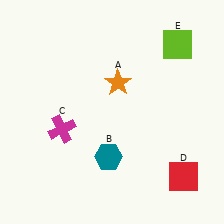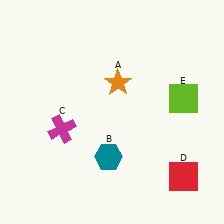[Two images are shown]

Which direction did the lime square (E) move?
The lime square (E) moved down.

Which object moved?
The lime square (E) moved down.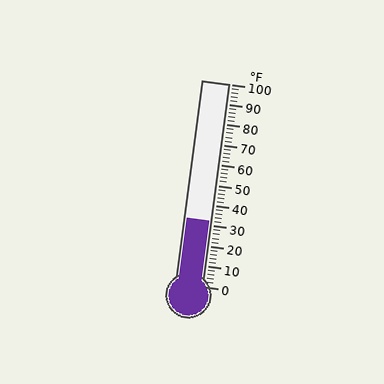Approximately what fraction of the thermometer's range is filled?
The thermometer is filled to approximately 30% of its range.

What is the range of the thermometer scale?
The thermometer scale ranges from 0°F to 100°F.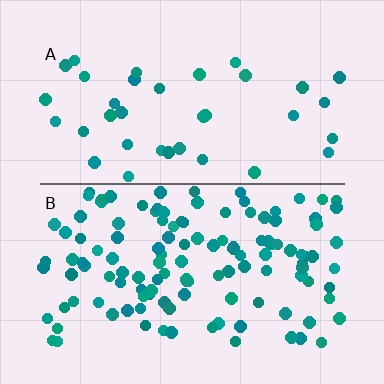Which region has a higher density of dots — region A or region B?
B (the bottom).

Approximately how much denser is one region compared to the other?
Approximately 3.4× — region B over region A.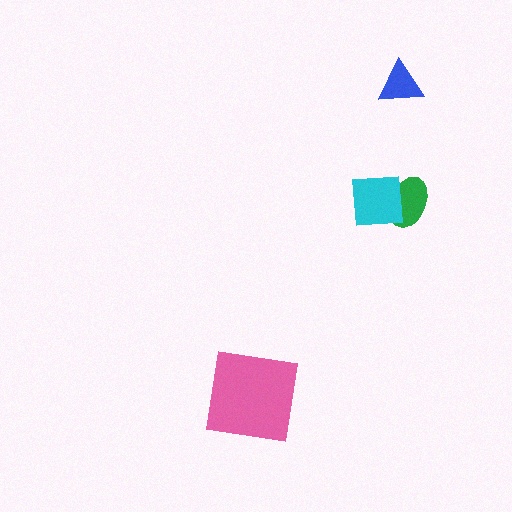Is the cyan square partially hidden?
No, no other shape covers it.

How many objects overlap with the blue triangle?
0 objects overlap with the blue triangle.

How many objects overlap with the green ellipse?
1 object overlaps with the green ellipse.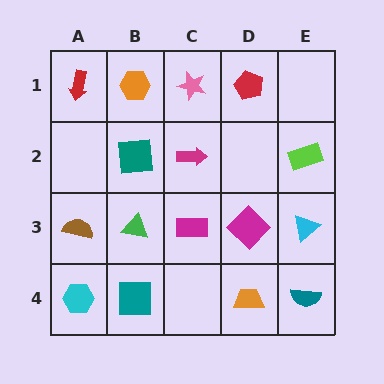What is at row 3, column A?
A brown semicircle.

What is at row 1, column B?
An orange hexagon.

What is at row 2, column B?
A teal square.